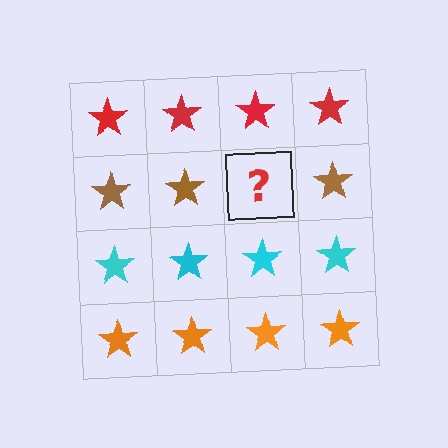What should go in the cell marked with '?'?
The missing cell should contain a brown star.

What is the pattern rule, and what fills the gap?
The rule is that each row has a consistent color. The gap should be filled with a brown star.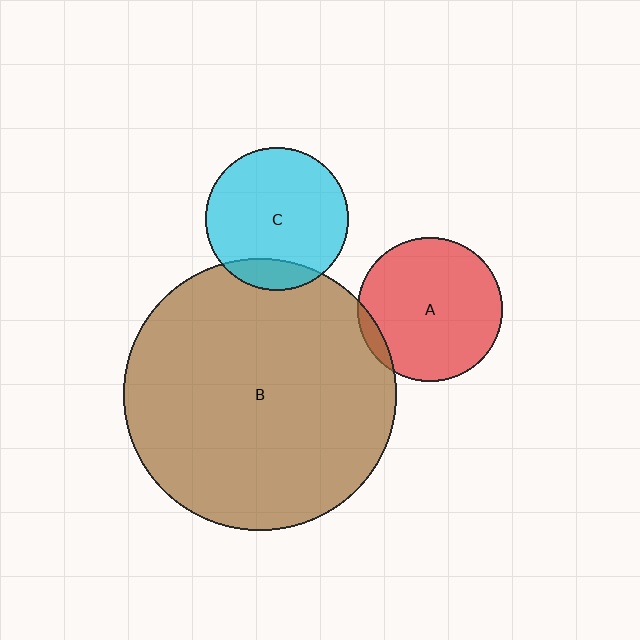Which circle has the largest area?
Circle B (brown).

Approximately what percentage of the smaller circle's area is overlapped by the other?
Approximately 5%.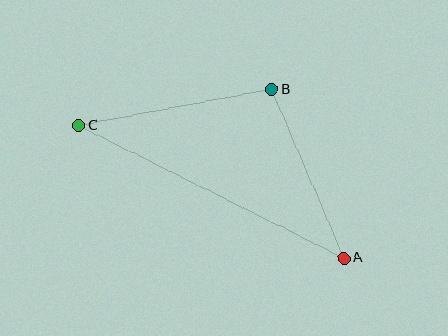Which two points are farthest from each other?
Points A and C are farthest from each other.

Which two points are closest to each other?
Points A and B are closest to each other.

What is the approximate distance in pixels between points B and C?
The distance between B and C is approximately 196 pixels.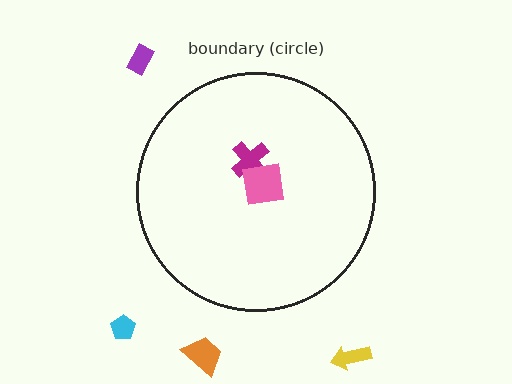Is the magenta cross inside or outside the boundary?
Inside.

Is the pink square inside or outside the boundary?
Inside.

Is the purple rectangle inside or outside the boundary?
Outside.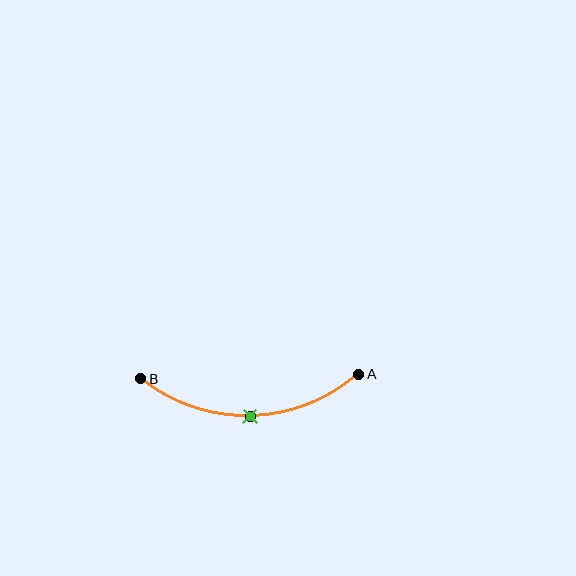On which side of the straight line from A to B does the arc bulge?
The arc bulges below the straight line connecting A and B.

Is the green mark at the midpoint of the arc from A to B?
Yes. The green mark lies on the arc at equal arc-length from both A and B — it is the arc midpoint.